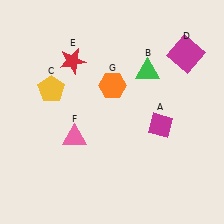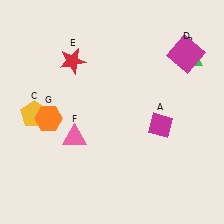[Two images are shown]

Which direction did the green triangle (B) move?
The green triangle (B) moved right.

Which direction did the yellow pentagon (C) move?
The yellow pentagon (C) moved down.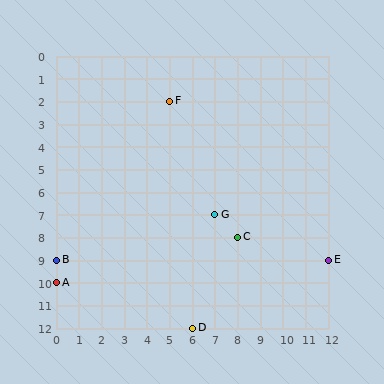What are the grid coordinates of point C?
Point C is at grid coordinates (8, 8).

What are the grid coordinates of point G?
Point G is at grid coordinates (7, 7).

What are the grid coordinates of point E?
Point E is at grid coordinates (12, 9).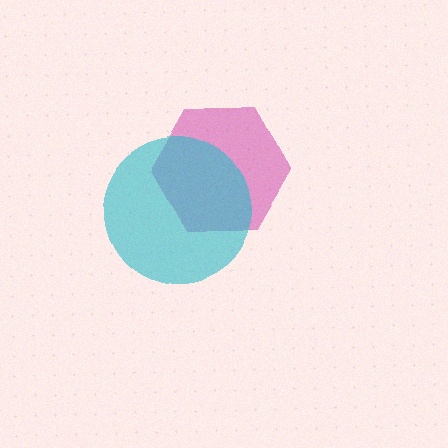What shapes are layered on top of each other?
The layered shapes are: a magenta hexagon, a cyan circle.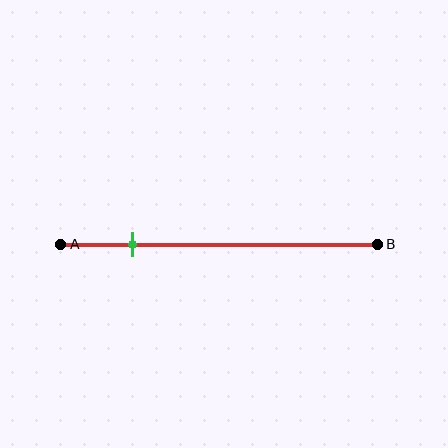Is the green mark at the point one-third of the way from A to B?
No, the mark is at about 25% from A, not at the 33% one-third point.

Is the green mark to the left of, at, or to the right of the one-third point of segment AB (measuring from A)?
The green mark is to the left of the one-third point of segment AB.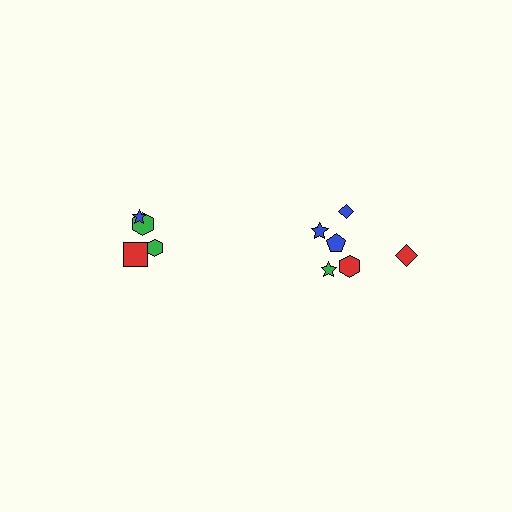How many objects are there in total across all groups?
There are 10 objects.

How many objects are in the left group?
There are 4 objects.